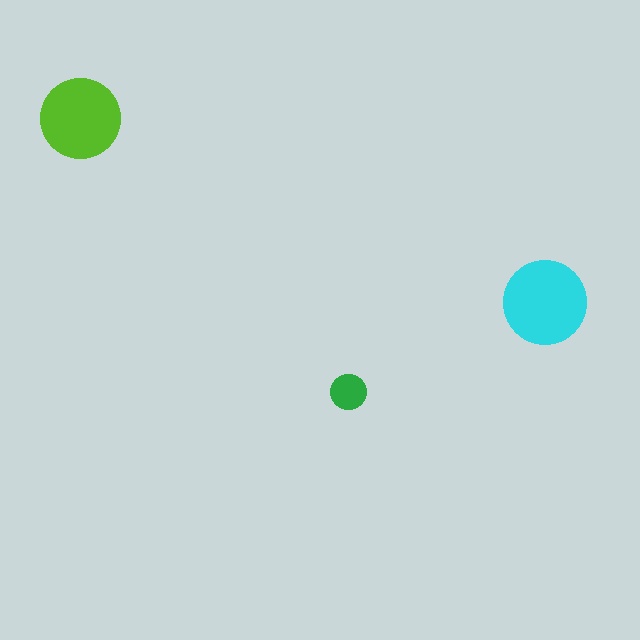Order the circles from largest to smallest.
the cyan one, the lime one, the green one.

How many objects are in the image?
There are 3 objects in the image.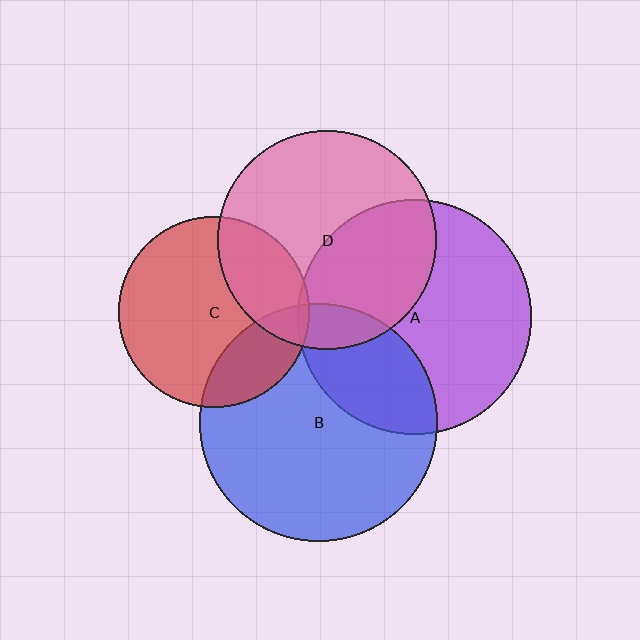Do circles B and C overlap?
Yes.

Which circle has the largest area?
Circle B (blue).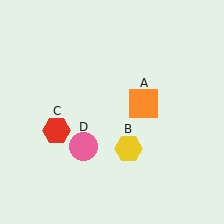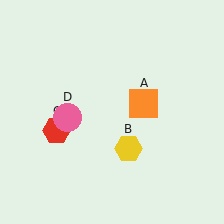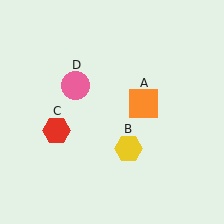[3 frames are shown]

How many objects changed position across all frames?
1 object changed position: pink circle (object D).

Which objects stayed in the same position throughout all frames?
Orange square (object A) and yellow hexagon (object B) and red hexagon (object C) remained stationary.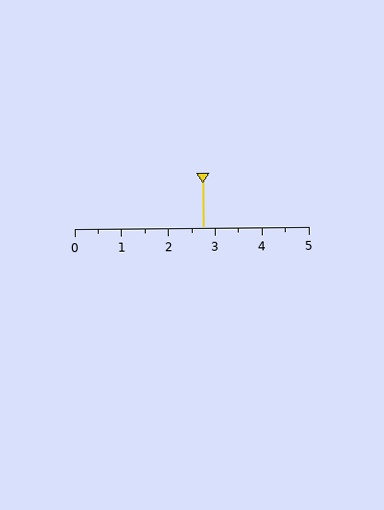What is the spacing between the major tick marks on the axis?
The major ticks are spaced 1 apart.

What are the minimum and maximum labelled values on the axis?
The axis runs from 0 to 5.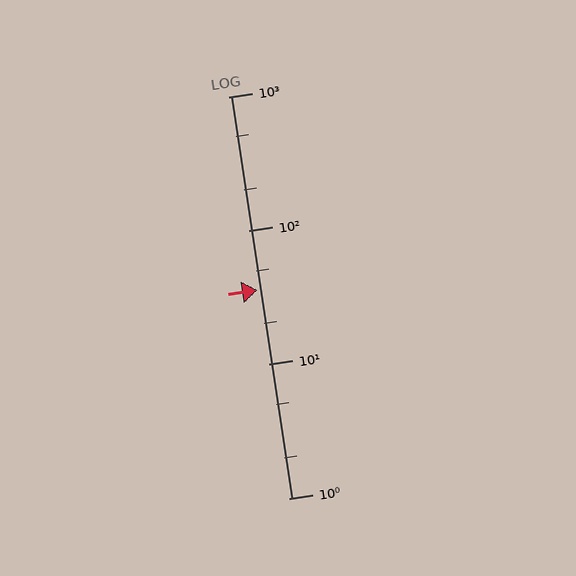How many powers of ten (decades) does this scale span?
The scale spans 3 decades, from 1 to 1000.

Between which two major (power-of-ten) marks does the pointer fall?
The pointer is between 10 and 100.